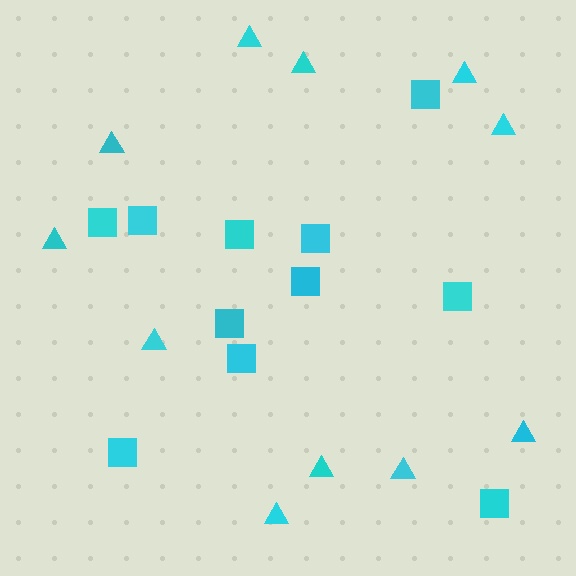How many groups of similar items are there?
There are 2 groups: one group of squares (11) and one group of triangles (11).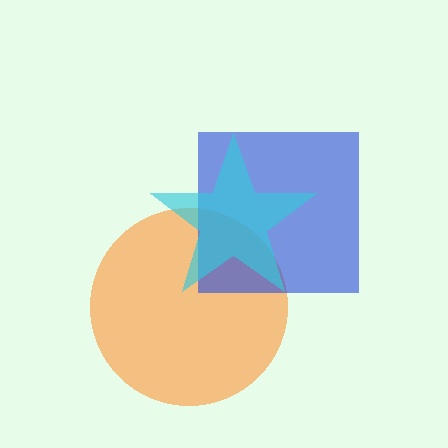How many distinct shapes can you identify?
There are 3 distinct shapes: an orange circle, a blue square, a cyan star.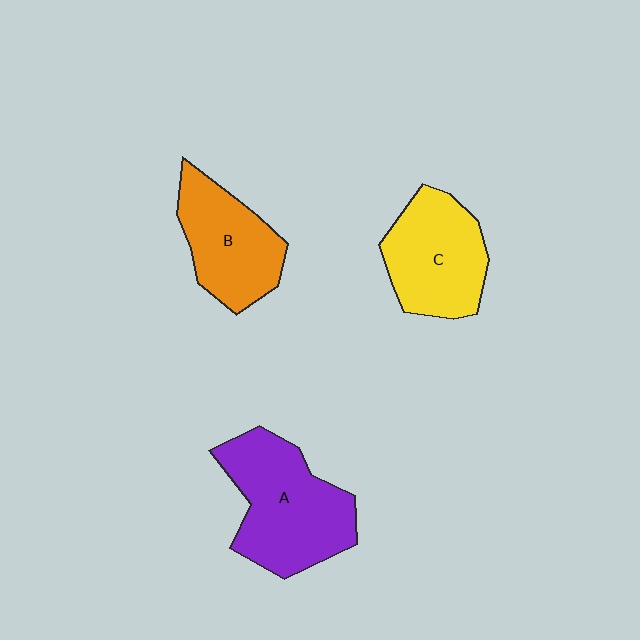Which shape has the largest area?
Shape A (purple).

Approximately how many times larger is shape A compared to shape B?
Approximately 1.3 times.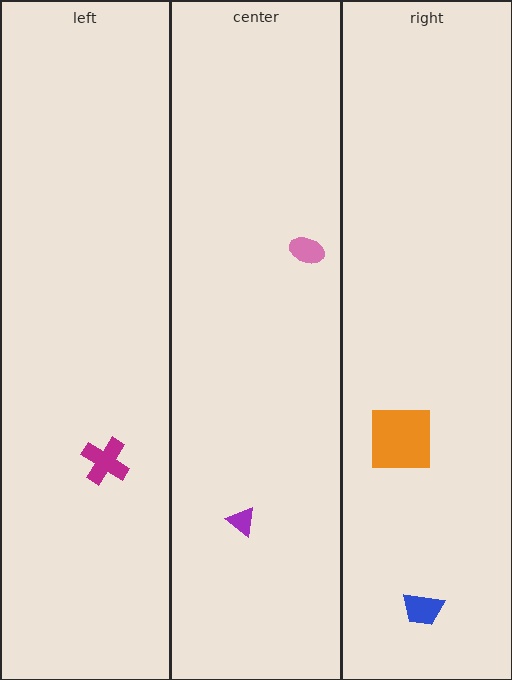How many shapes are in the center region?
2.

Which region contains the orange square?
The right region.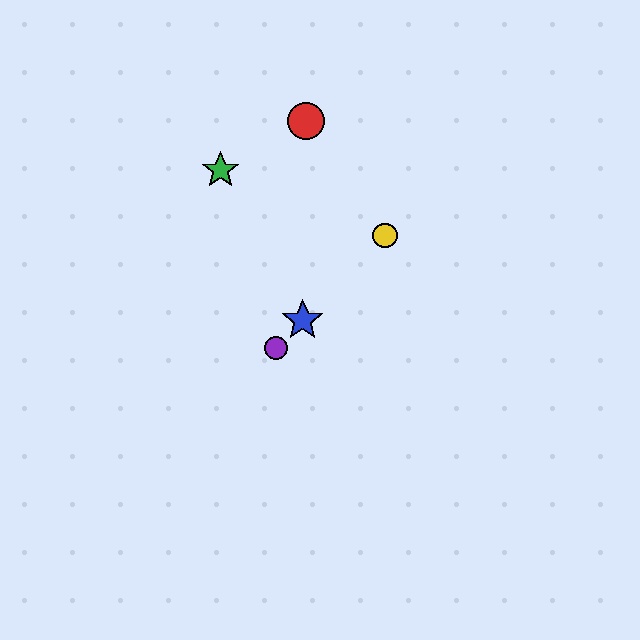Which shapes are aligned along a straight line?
The blue star, the yellow circle, the purple circle are aligned along a straight line.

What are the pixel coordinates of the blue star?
The blue star is at (303, 320).